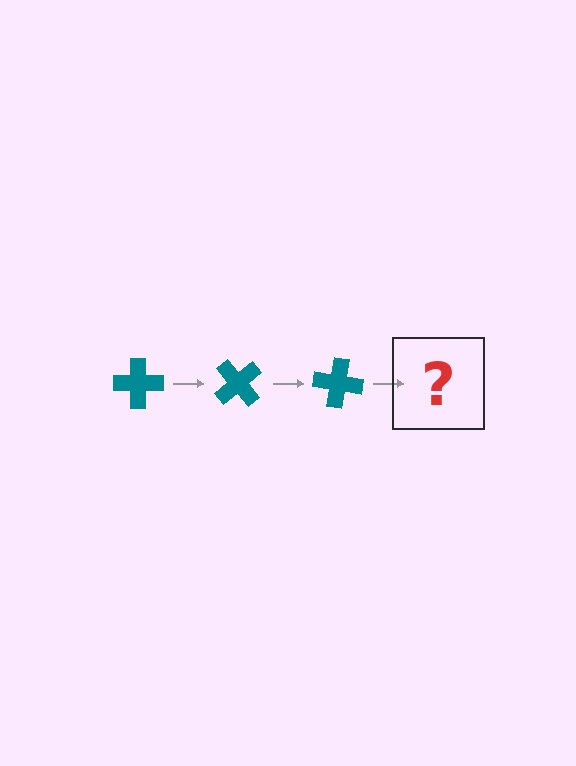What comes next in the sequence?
The next element should be a teal cross rotated 150 degrees.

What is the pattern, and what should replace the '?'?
The pattern is that the cross rotates 50 degrees each step. The '?' should be a teal cross rotated 150 degrees.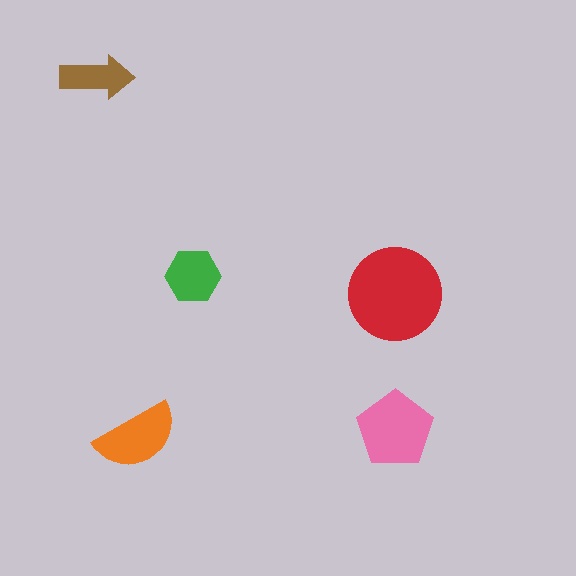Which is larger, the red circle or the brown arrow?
The red circle.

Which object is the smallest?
The brown arrow.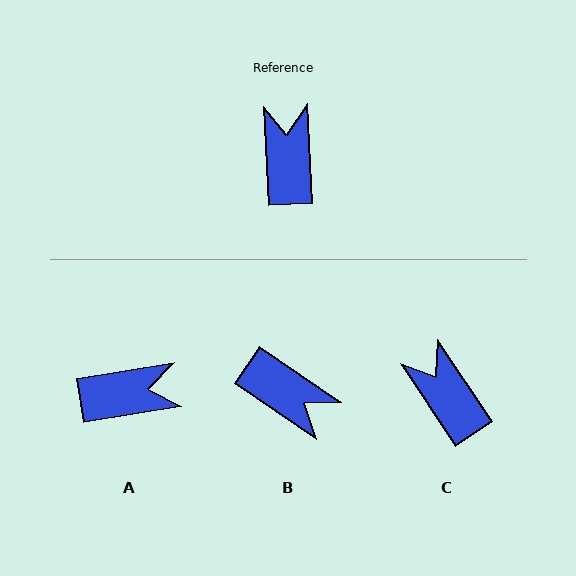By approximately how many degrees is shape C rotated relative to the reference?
Approximately 31 degrees counter-clockwise.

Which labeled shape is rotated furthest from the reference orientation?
B, about 127 degrees away.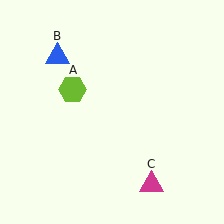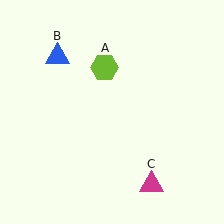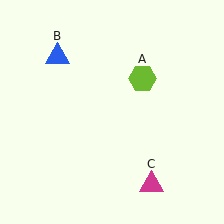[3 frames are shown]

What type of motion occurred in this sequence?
The lime hexagon (object A) rotated clockwise around the center of the scene.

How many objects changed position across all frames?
1 object changed position: lime hexagon (object A).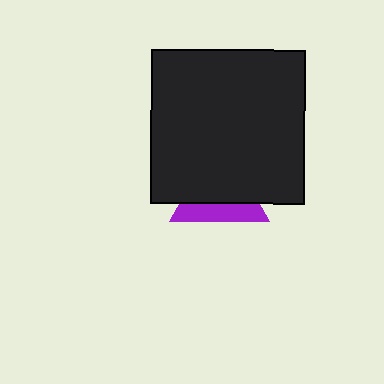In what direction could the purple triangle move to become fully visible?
The purple triangle could move down. That would shift it out from behind the black square entirely.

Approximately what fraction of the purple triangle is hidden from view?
Roughly 63% of the purple triangle is hidden behind the black square.